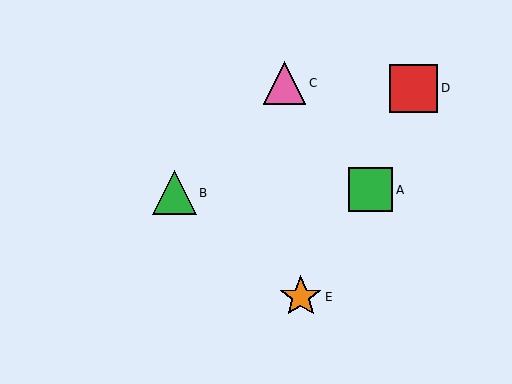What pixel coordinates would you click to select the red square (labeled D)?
Click at (414, 88) to select the red square D.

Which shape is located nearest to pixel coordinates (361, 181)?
The green square (labeled A) at (371, 190) is nearest to that location.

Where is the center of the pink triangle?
The center of the pink triangle is at (285, 83).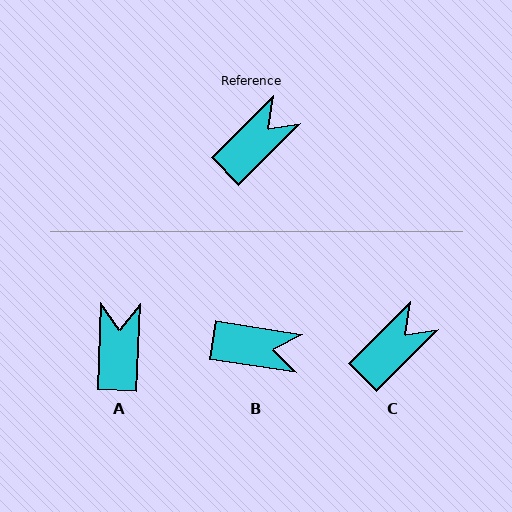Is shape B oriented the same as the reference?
No, it is off by about 54 degrees.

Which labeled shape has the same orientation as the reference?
C.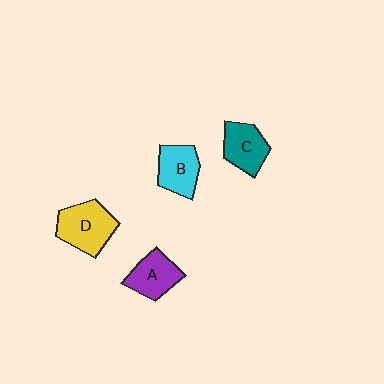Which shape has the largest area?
Shape D (yellow).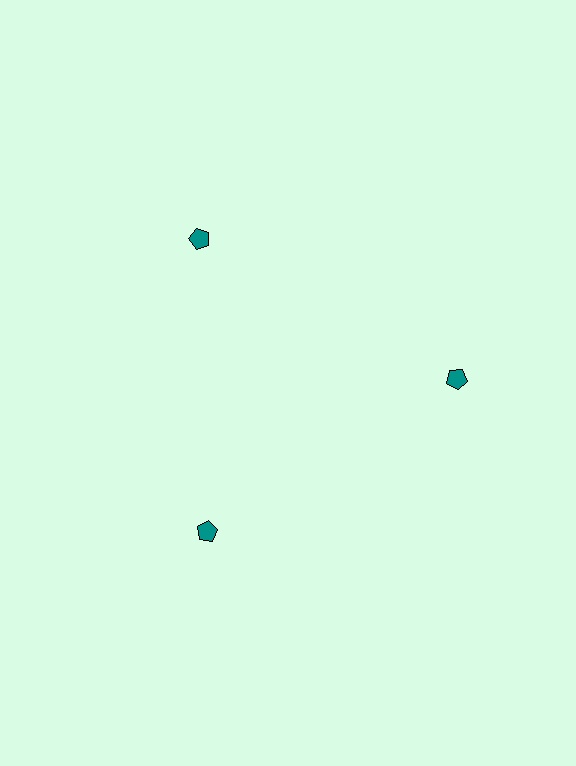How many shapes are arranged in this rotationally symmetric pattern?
There are 3 shapes, arranged in 3 groups of 1.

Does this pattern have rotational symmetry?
Yes, this pattern has 3-fold rotational symmetry. It looks the same after rotating 120 degrees around the center.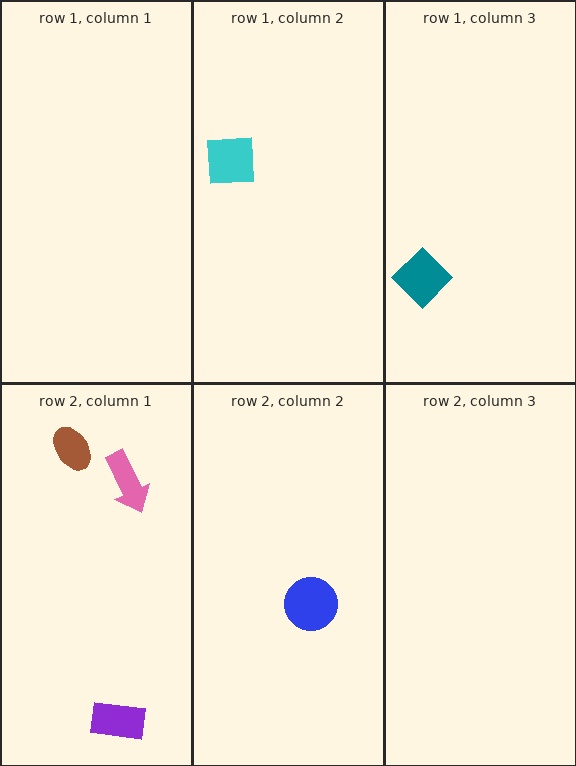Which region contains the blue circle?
The row 2, column 2 region.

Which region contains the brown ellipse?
The row 2, column 1 region.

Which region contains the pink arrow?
The row 2, column 1 region.